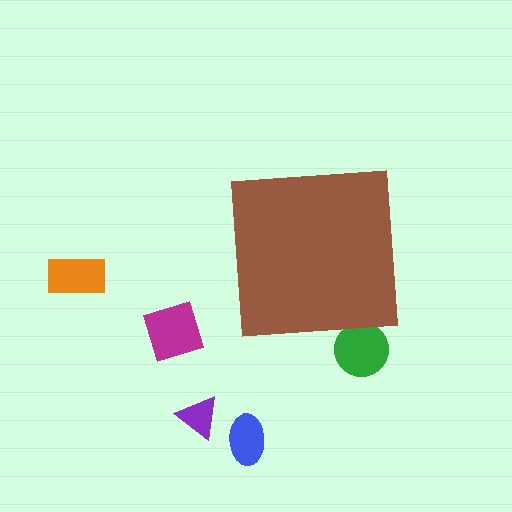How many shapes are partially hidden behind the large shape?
1 shape is partially hidden.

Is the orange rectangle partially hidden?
No, the orange rectangle is fully visible.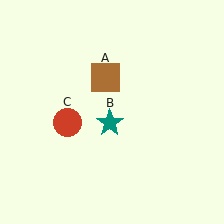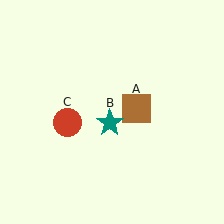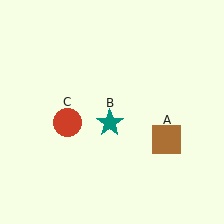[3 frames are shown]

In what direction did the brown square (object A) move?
The brown square (object A) moved down and to the right.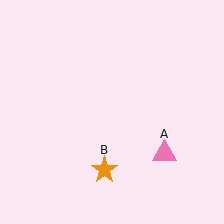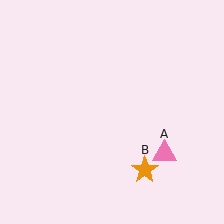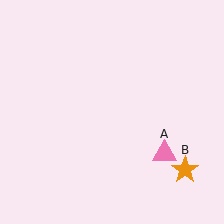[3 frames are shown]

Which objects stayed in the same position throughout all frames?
Pink triangle (object A) remained stationary.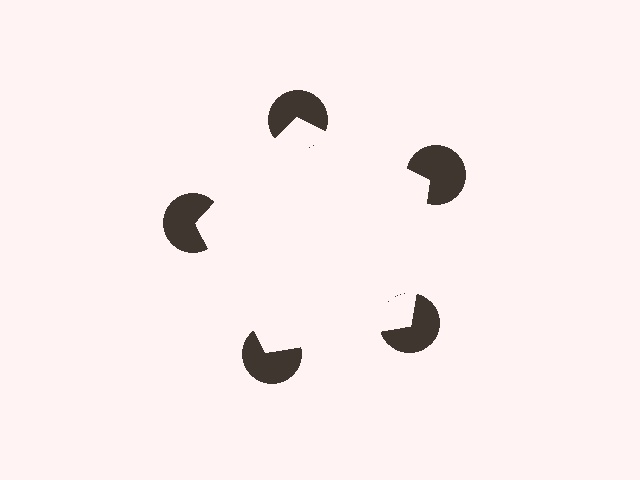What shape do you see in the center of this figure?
An illusory pentagon — its edges are inferred from the aligned wedge cuts in the pac-man discs, not physically drawn.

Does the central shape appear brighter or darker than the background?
It typically appears slightly brighter than the background, even though no actual brightness change is drawn.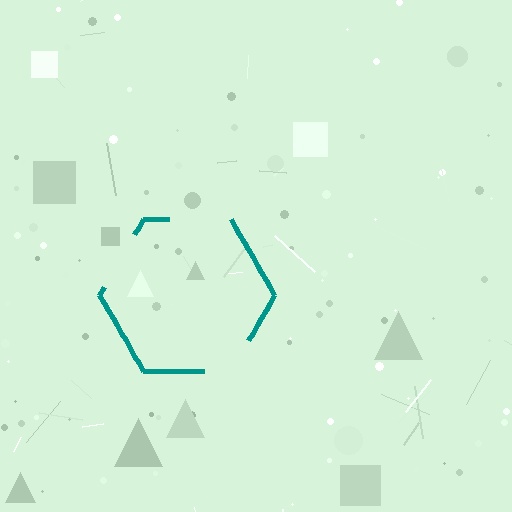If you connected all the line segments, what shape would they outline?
They would outline a hexagon.